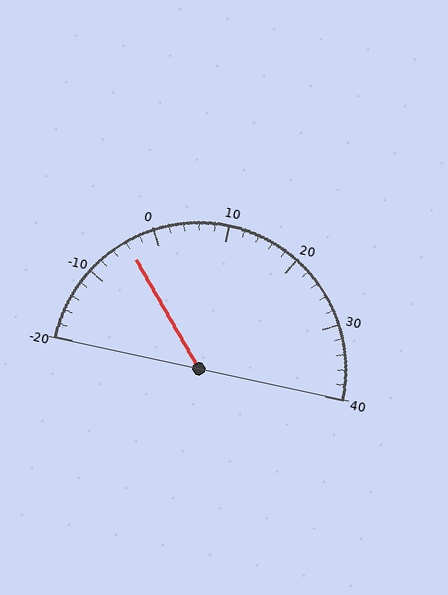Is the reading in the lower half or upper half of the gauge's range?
The reading is in the lower half of the range (-20 to 40).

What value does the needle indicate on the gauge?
The needle indicates approximately -4.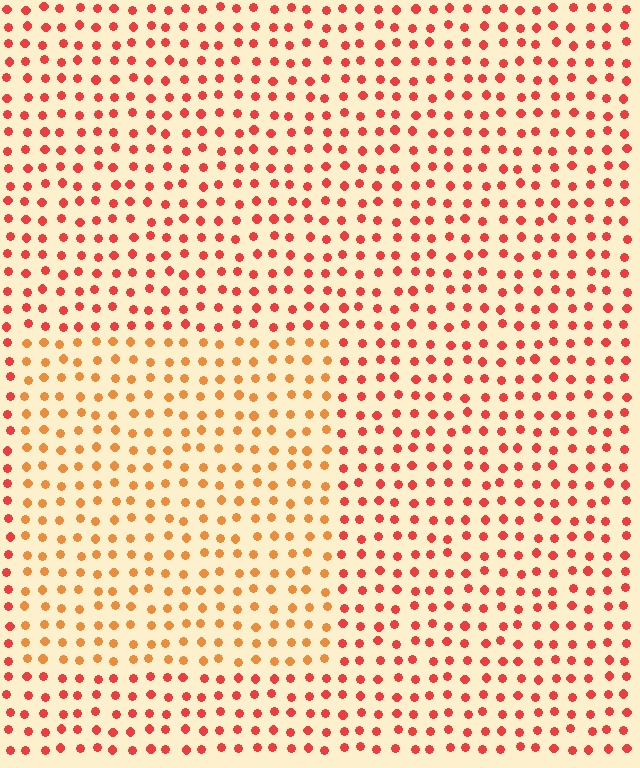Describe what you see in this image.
The image is filled with small red elements in a uniform arrangement. A rectangle-shaped region is visible where the elements are tinted to a slightly different hue, forming a subtle color boundary.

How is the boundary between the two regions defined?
The boundary is defined purely by a slight shift in hue (about 28 degrees). Spacing, size, and orientation are identical on both sides.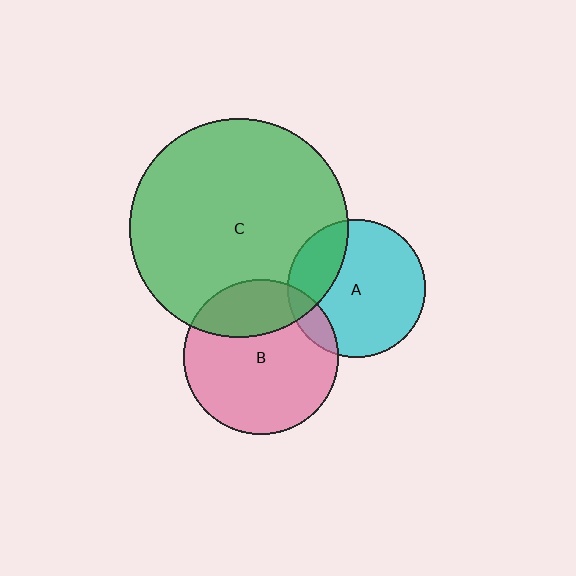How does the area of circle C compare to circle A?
Approximately 2.5 times.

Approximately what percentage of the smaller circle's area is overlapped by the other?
Approximately 25%.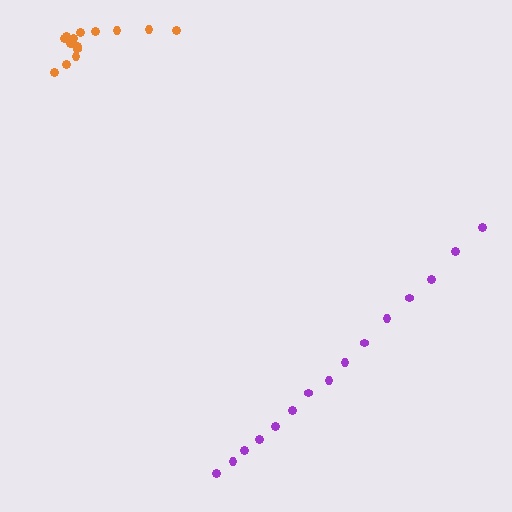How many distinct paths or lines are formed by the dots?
There are 2 distinct paths.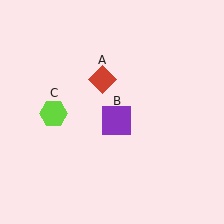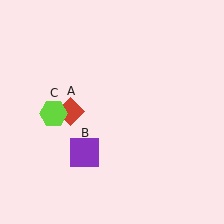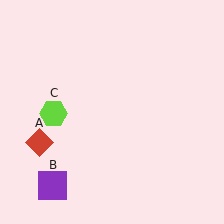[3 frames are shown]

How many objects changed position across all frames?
2 objects changed position: red diamond (object A), purple square (object B).